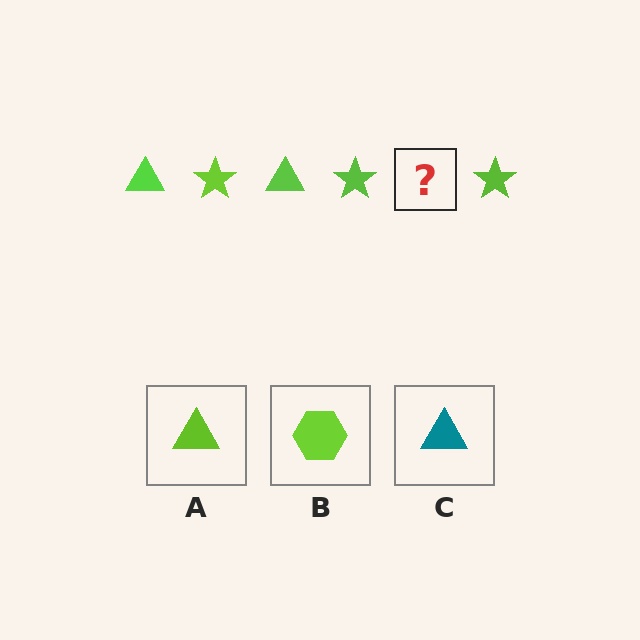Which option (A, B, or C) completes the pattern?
A.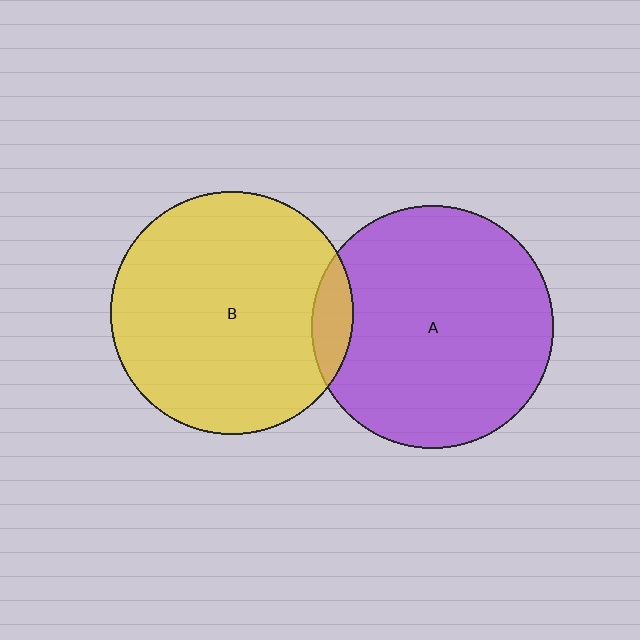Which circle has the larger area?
Circle B (yellow).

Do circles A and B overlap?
Yes.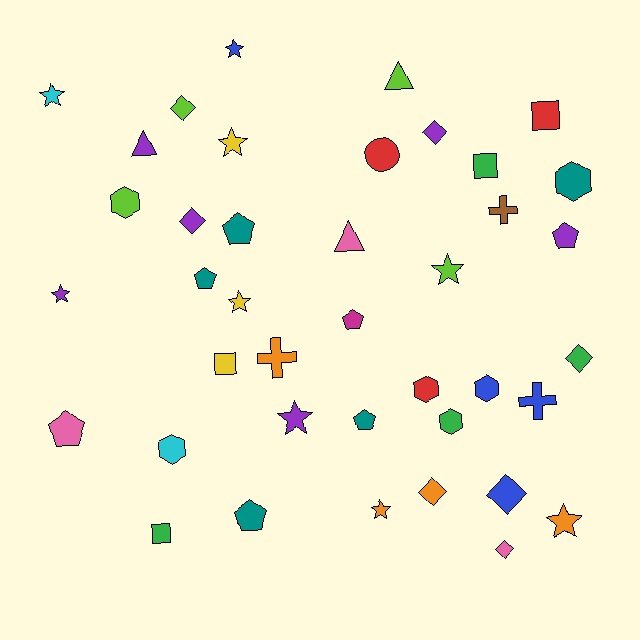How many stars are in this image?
There are 9 stars.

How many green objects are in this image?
There are 4 green objects.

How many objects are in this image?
There are 40 objects.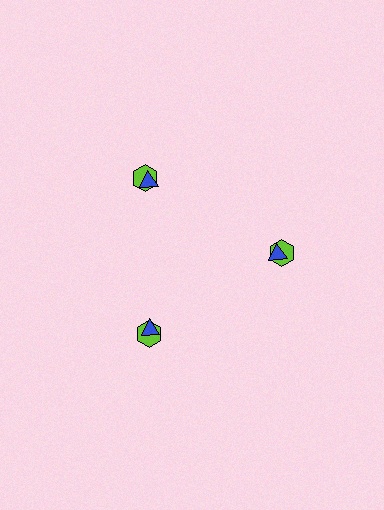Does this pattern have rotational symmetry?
Yes, this pattern has 3-fold rotational symmetry. It looks the same after rotating 120 degrees around the center.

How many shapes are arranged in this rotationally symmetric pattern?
There are 6 shapes, arranged in 3 groups of 2.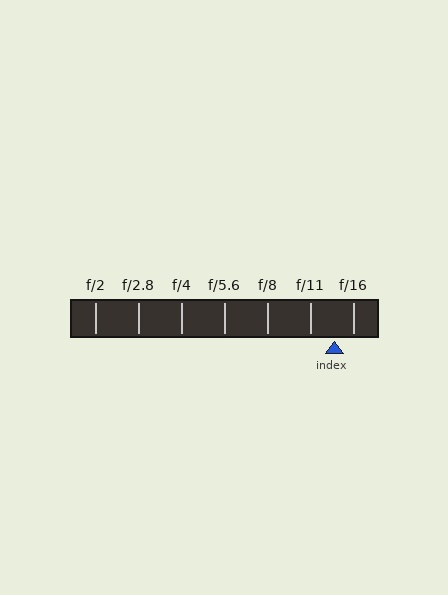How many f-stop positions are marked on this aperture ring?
There are 7 f-stop positions marked.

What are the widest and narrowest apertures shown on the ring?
The widest aperture shown is f/2 and the narrowest is f/16.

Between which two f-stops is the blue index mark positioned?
The index mark is between f/11 and f/16.